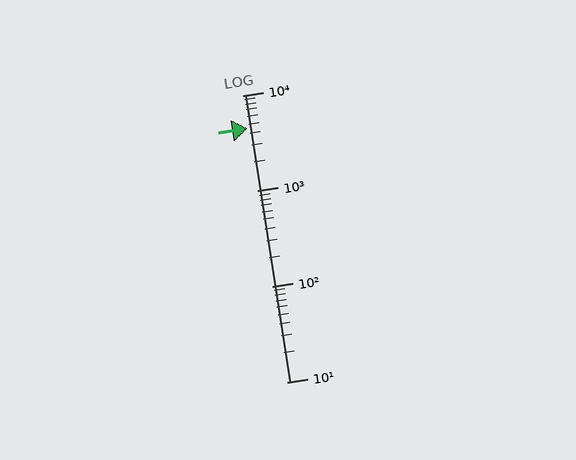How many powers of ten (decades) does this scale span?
The scale spans 3 decades, from 10 to 10000.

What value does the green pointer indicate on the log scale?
The pointer indicates approximately 4500.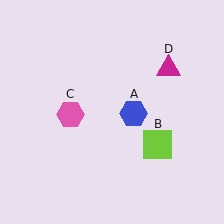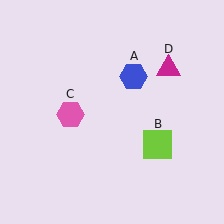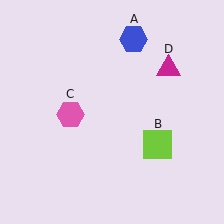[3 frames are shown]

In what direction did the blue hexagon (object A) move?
The blue hexagon (object A) moved up.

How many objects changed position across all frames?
1 object changed position: blue hexagon (object A).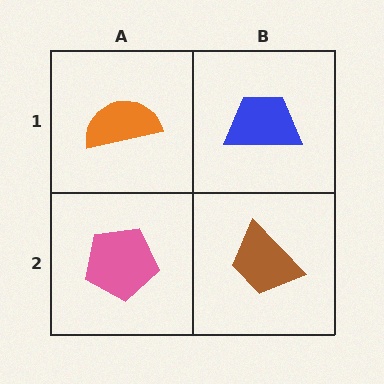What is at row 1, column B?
A blue trapezoid.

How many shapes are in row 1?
2 shapes.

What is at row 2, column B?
A brown trapezoid.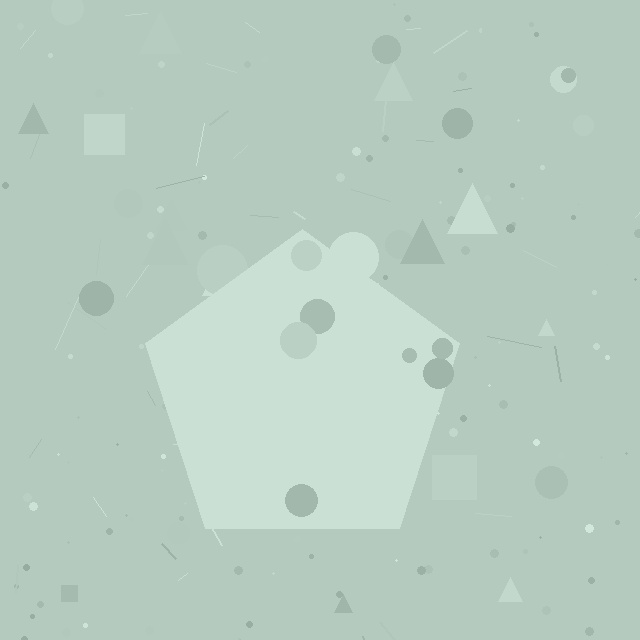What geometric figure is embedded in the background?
A pentagon is embedded in the background.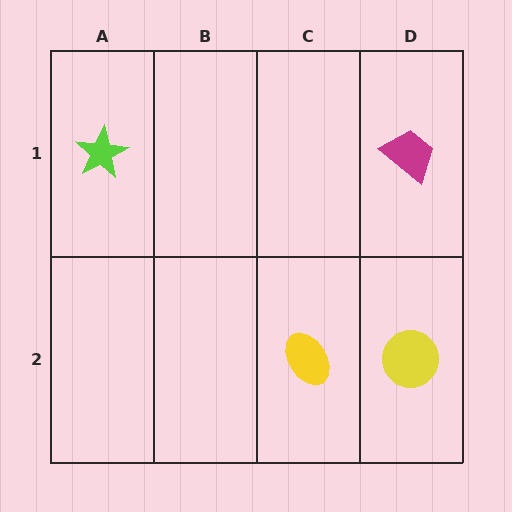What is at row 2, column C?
A yellow ellipse.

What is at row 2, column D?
A yellow circle.